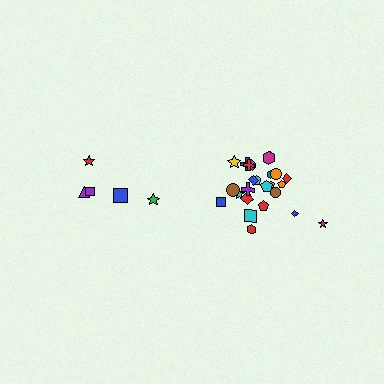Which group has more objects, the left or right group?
The right group.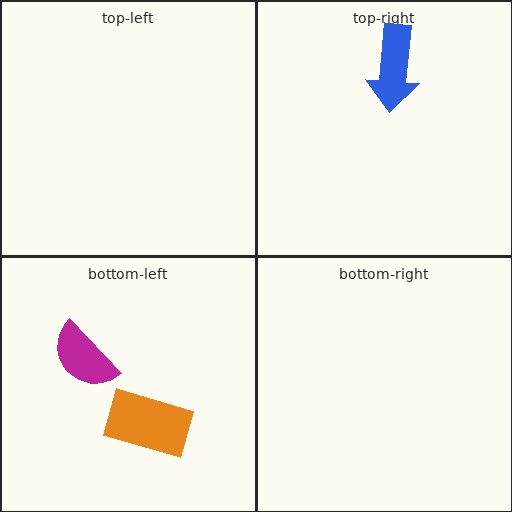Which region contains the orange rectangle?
The bottom-left region.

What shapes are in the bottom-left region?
The magenta semicircle, the orange rectangle.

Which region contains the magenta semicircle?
The bottom-left region.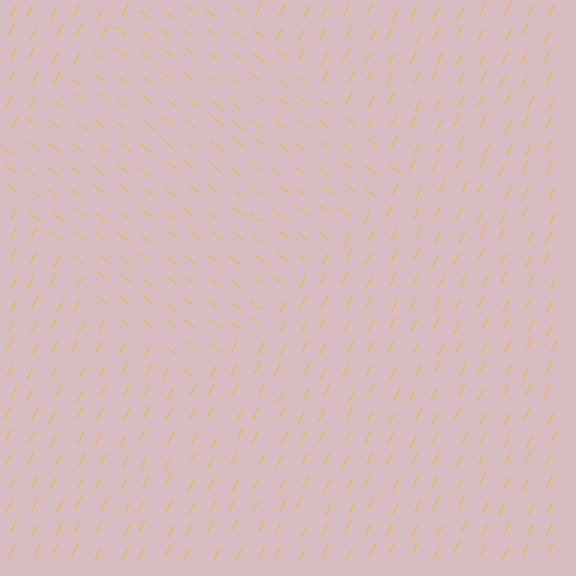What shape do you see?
I see a diamond.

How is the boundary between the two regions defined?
The boundary is defined purely by a change in line orientation (approximately 75 degrees difference). All lines are the same color and thickness.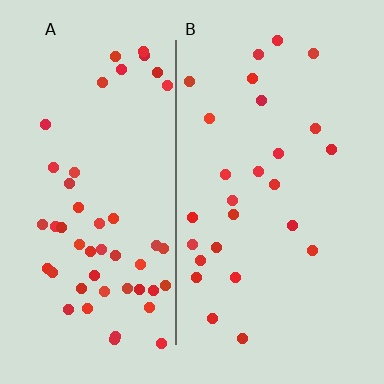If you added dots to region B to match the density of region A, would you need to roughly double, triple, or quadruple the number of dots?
Approximately double.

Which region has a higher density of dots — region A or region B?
A (the left).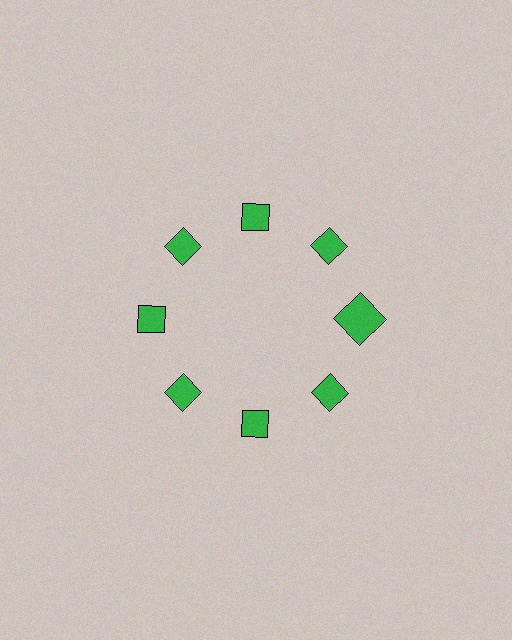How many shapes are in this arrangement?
There are 8 shapes arranged in a ring pattern.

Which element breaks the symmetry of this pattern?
The green square at roughly the 3 o'clock position breaks the symmetry. All other shapes are green diamonds.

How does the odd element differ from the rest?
It has a different shape: square instead of diamond.